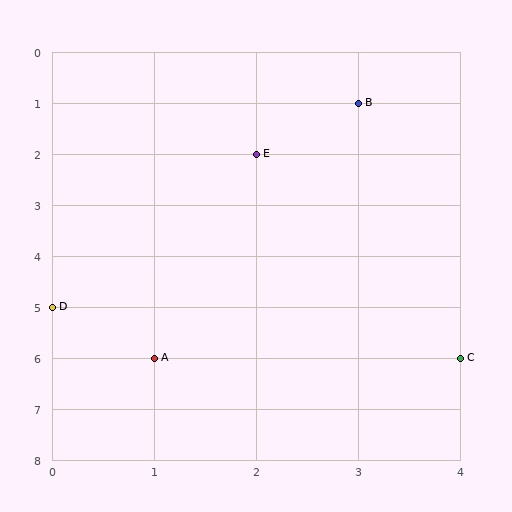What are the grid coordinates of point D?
Point D is at grid coordinates (0, 5).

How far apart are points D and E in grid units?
Points D and E are 2 columns and 3 rows apart (about 3.6 grid units diagonally).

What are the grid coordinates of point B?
Point B is at grid coordinates (3, 1).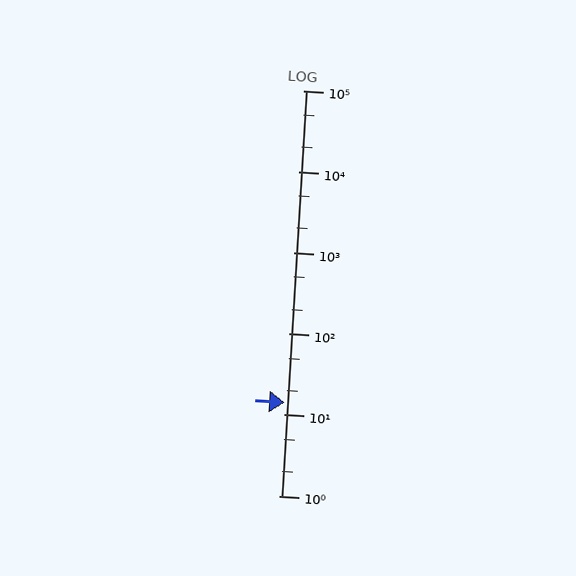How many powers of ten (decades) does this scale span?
The scale spans 5 decades, from 1 to 100000.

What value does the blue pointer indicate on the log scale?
The pointer indicates approximately 14.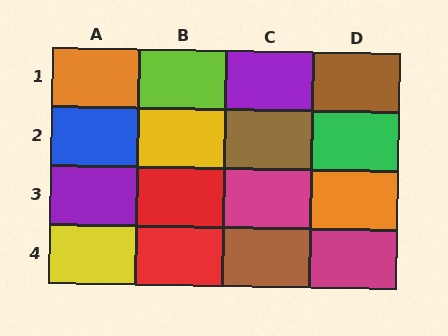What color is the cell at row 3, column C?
Magenta.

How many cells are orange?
2 cells are orange.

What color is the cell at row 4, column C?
Brown.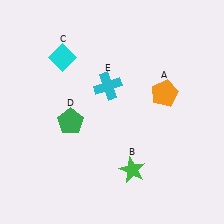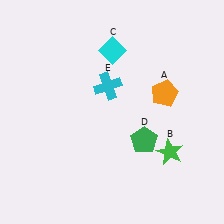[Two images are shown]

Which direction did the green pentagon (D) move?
The green pentagon (D) moved right.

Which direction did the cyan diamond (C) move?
The cyan diamond (C) moved right.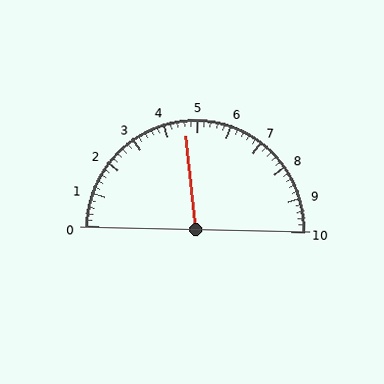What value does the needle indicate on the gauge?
The needle indicates approximately 4.6.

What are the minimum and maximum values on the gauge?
The gauge ranges from 0 to 10.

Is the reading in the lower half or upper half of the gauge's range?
The reading is in the lower half of the range (0 to 10).